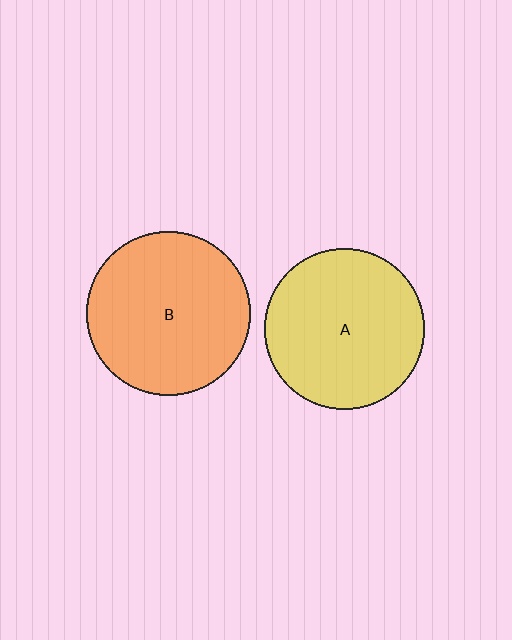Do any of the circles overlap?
No, none of the circles overlap.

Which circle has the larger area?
Circle B (orange).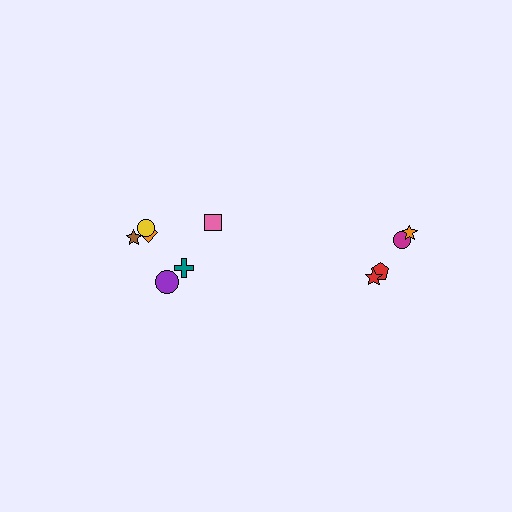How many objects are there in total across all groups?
There are 10 objects.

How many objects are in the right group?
There are 4 objects.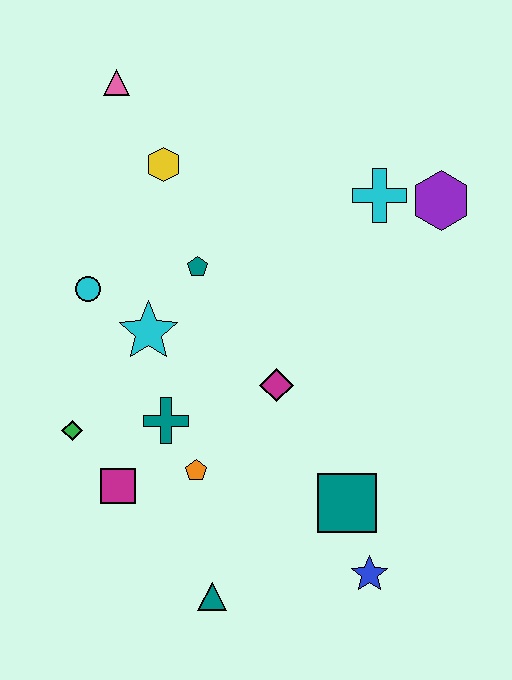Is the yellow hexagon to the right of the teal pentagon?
No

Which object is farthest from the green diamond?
The purple hexagon is farthest from the green diamond.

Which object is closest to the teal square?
The blue star is closest to the teal square.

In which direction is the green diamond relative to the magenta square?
The green diamond is above the magenta square.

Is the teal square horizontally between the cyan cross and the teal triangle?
Yes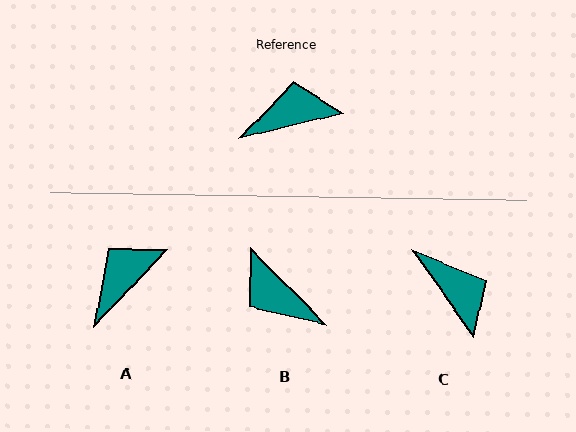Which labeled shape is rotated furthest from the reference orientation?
B, about 121 degrees away.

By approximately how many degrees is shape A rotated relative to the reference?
Approximately 33 degrees counter-clockwise.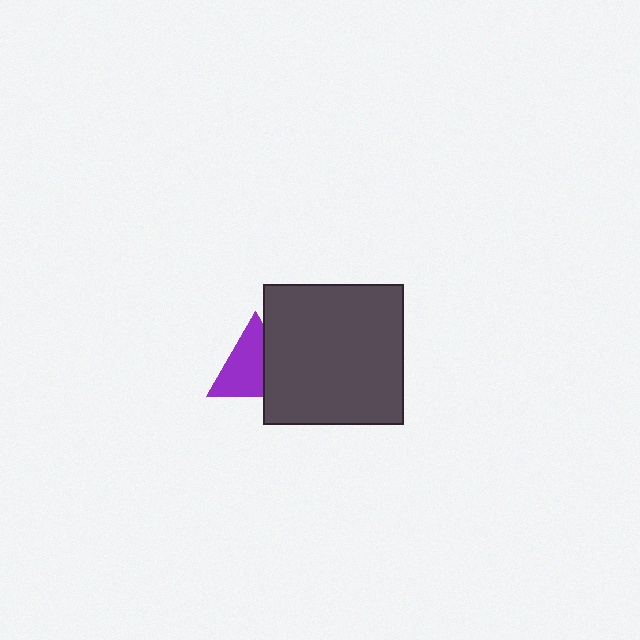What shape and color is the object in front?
The object in front is a dark gray square.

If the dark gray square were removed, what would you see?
You would see the complete purple triangle.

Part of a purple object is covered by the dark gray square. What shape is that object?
It is a triangle.